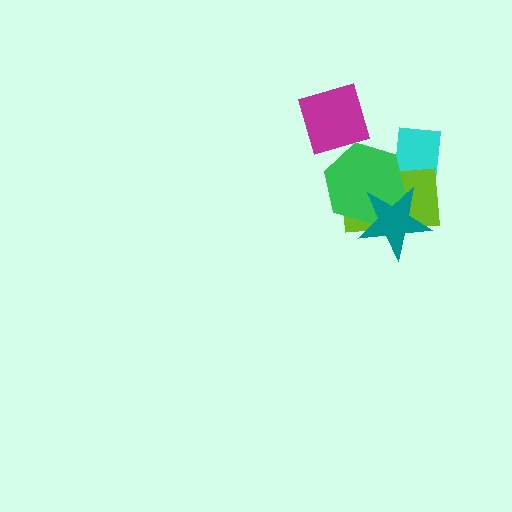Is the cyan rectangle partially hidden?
Yes, it is partially covered by another shape.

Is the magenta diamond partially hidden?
Yes, it is partially covered by another shape.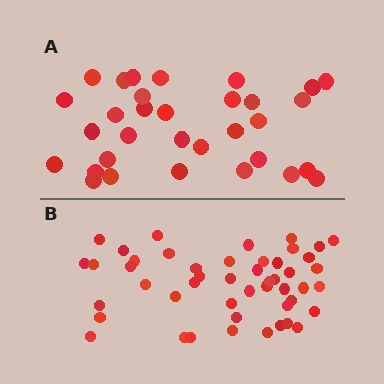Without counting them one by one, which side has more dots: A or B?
Region B (the bottom region) has more dots.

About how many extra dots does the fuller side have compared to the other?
Region B has approximately 15 more dots than region A.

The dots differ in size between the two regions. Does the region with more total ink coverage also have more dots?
No. Region A has more total ink coverage because its dots are larger, but region B actually contains more individual dots. Total area can be misleading — the number of items is what matters here.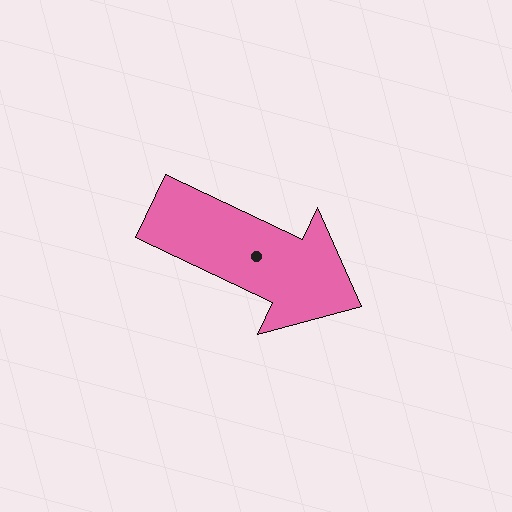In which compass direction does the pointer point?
Southeast.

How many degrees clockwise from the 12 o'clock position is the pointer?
Approximately 115 degrees.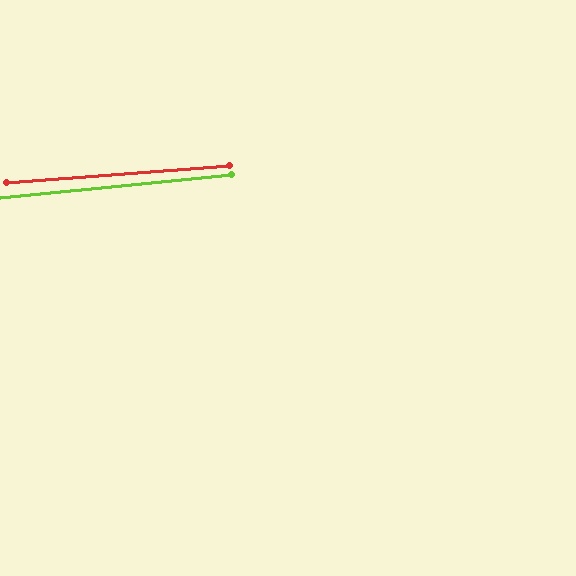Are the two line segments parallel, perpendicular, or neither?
Parallel — their directions differ by only 1.3°.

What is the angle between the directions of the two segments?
Approximately 1 degree.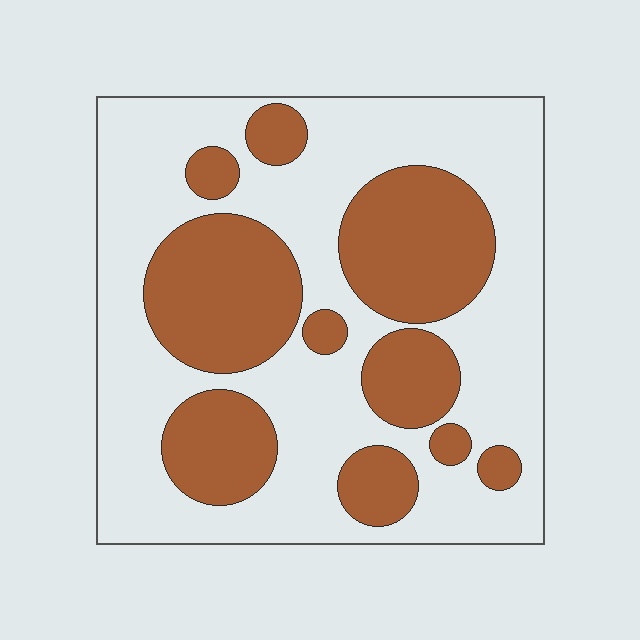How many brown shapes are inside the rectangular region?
10.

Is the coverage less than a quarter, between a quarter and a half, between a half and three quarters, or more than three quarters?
Between a quarter and a half.